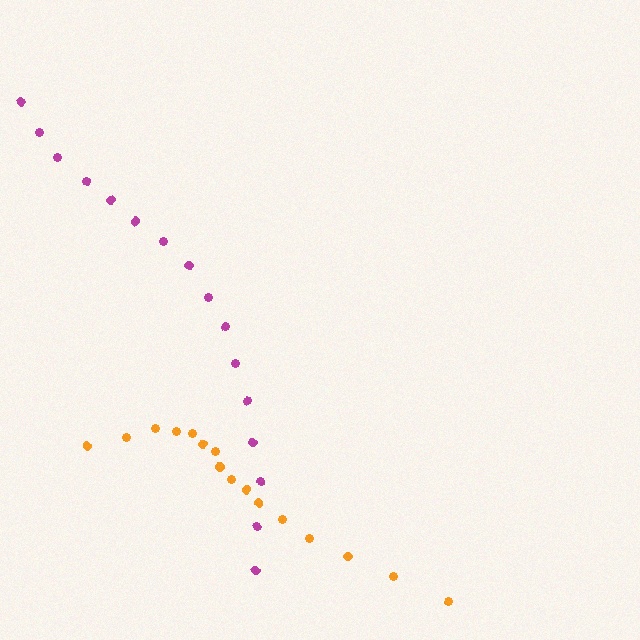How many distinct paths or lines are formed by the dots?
There are 2 distinct paths.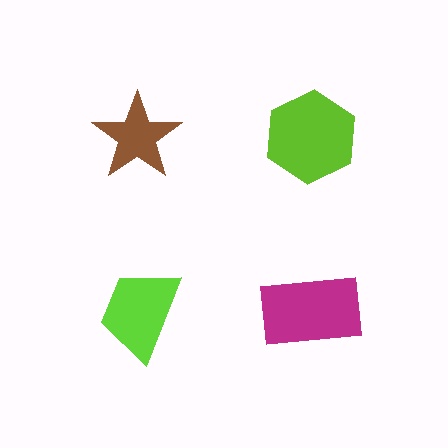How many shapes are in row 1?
2 shapes.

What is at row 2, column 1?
A lime trapezoid.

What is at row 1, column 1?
A brown star.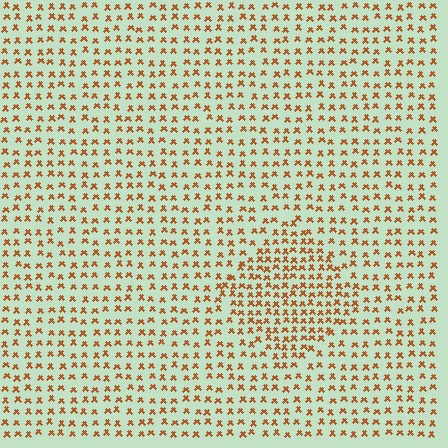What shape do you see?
I see a diamond.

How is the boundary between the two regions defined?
The boundary is defined by a change in element density (approximately 1.6x ratio). All elements are the same color, size, and shape.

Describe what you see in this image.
The image contains small brown elements arranged at two different densities. A diamond-shaped region is visible where the elements are more densely packed than the surrounding area.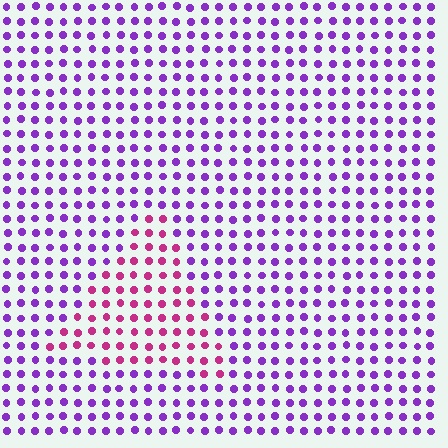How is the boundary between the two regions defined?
The boundary is defined purely by a slight shift in hue (about 48 degrees). Spacing, size, and orientation are identical on both sides.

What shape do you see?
I see a triangle.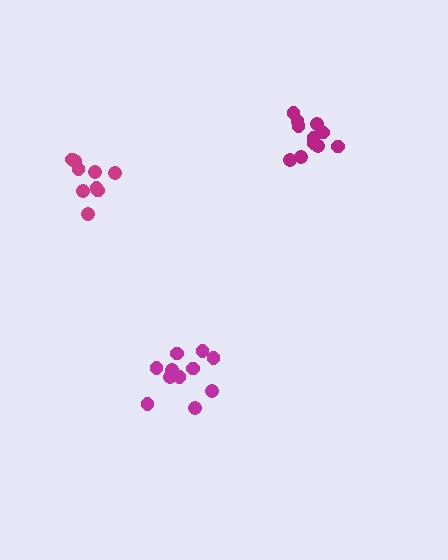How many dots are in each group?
Group 1: 12 dots, Group 2: 9 dots, Group 3: 11 dots (32 total).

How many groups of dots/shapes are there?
There are 3 groups.